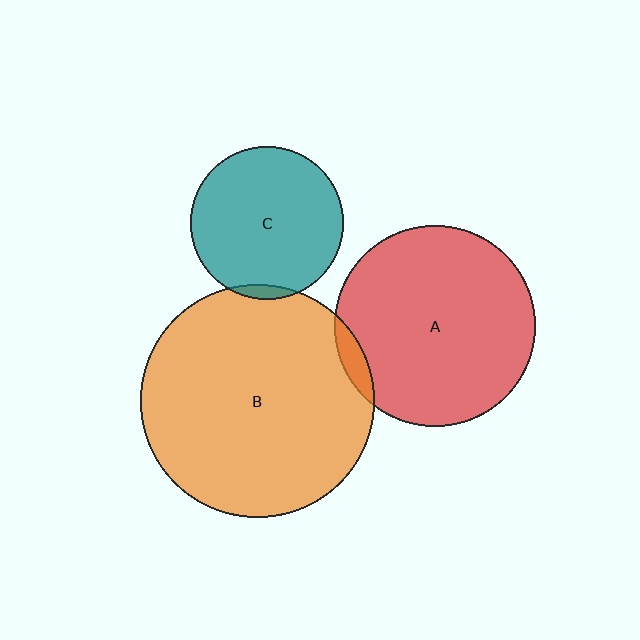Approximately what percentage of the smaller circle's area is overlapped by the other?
Approximately 5%.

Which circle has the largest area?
Circle B (orange).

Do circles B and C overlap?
Yes.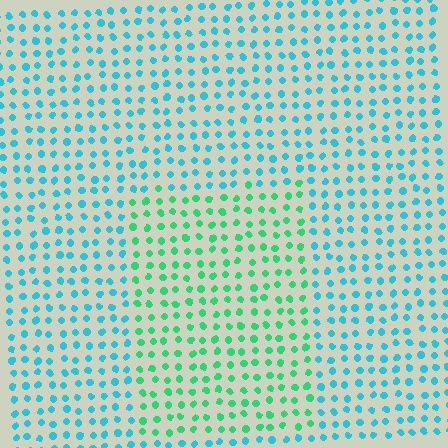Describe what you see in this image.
The image is filled with small cyan elements in a uniform arrangement. A rectangle-shaped region is visible where the elements are tinted to a slightly different hue, forming a subtle color boundary.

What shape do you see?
I see a rectangle.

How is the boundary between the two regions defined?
The boundary is defined purely by a slight shift in hue (about 41 degrees). Spacing, size, and orientation are identical on both sides.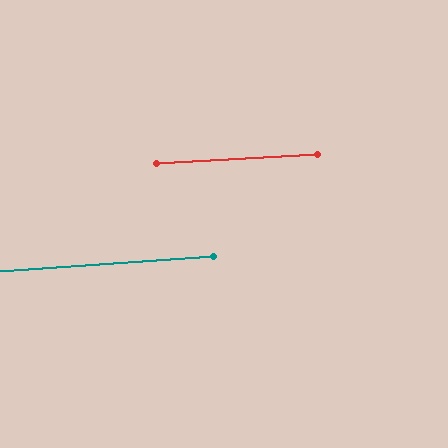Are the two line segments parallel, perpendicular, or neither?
Parallel — their directions differ by only 1.0°.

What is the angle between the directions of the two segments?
Approximately 1 degree.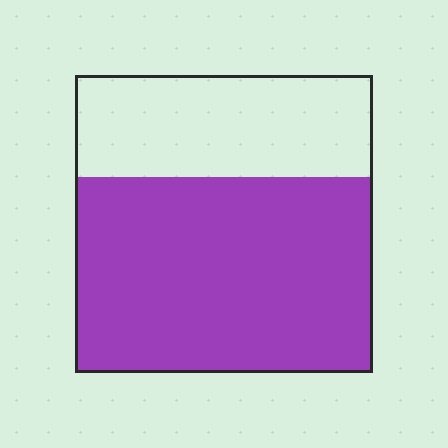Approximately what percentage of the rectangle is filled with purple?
Approximately 65%.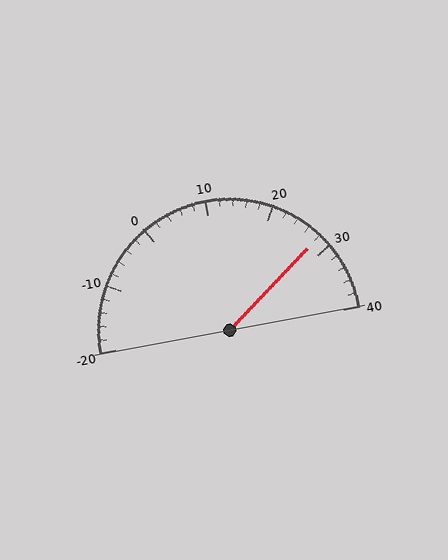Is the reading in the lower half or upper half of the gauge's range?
The reading is in the upper half of the range (-20 to 40).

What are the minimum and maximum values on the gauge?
The gauge ranges from -20 to 40.